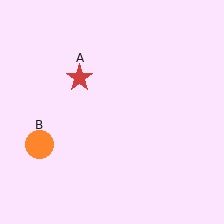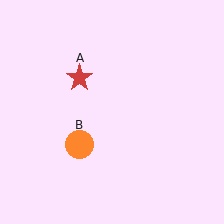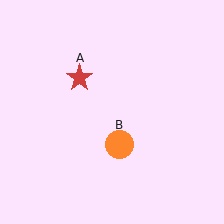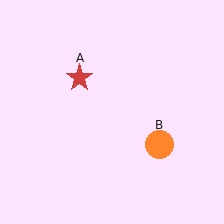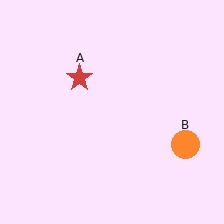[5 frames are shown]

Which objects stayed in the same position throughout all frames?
Red star (object A) remained stationary.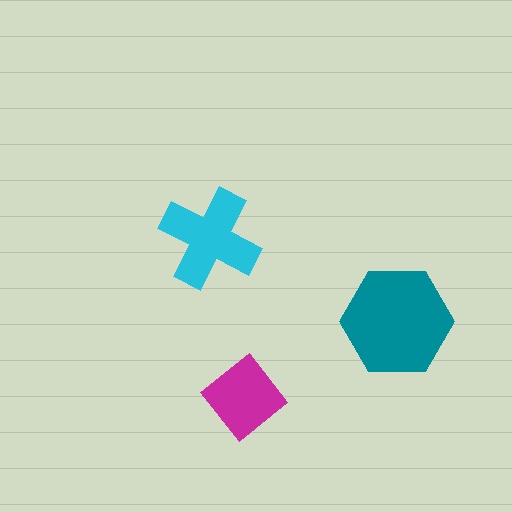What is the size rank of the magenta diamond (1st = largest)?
3rd.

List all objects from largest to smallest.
The teal hexagon, the cyan cross, the magenta diamond.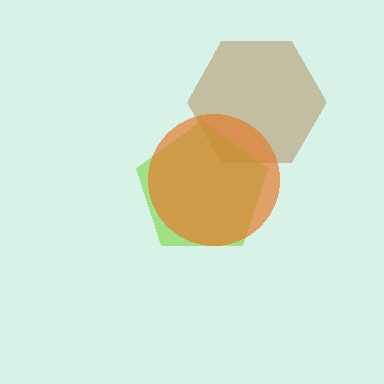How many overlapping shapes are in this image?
There are 3 overlapping shapes in the image.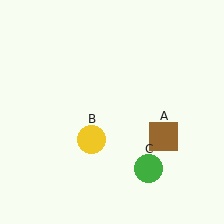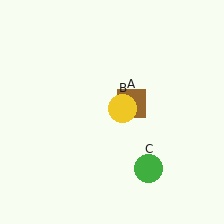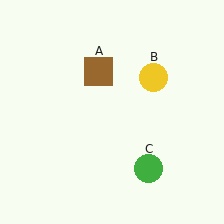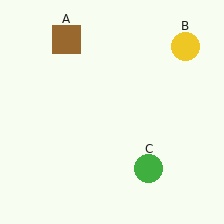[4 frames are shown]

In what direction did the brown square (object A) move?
The brown square (object A) moved up and to the left.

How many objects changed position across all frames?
2 objects changed position: brown square (object A), yellow circle (object B).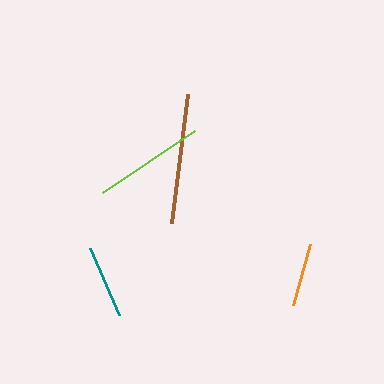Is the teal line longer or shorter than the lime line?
The lime line is longer than the teal line.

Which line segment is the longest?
The brown line is the longest at approximately 129 pixels.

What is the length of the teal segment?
The teal segment is approximately 74 pixels long.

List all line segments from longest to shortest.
From longest to shortest: brown, lime, teal, orange.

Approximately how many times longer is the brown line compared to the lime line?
The brown line is approximately 1.2 times the length of the lime line.